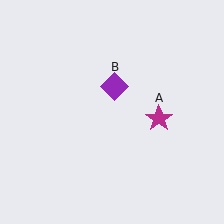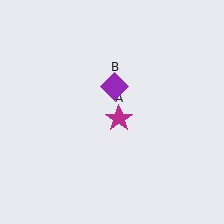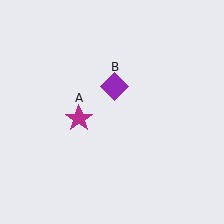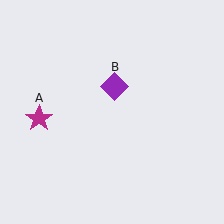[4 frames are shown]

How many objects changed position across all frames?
1 object changed position: magenta star (object A).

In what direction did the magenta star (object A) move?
The magenta star (object A) moved left.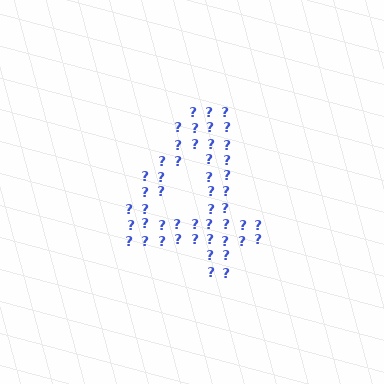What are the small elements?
The small elements are question marks.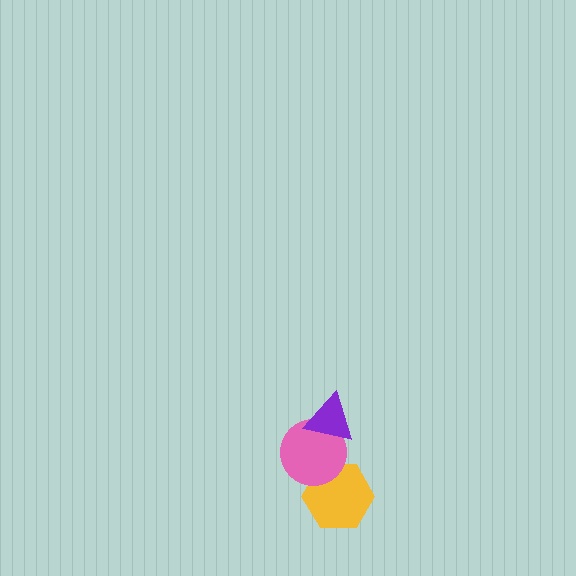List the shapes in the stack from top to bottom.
From top to bottom: the purple triangle, the pink circle, the yellow hexagon.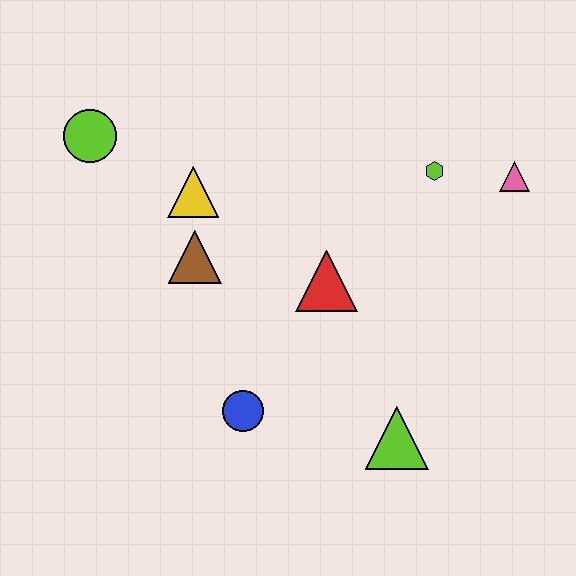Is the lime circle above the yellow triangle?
Yes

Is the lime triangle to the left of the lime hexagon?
Yes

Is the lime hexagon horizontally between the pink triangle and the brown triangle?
Yes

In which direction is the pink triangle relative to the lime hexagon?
The pink triangle is to the right of the lime hexagon.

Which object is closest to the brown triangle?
The yellow triangle is closest to the brown triangle.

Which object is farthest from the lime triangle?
The lime circle is farthest from the lime triangle.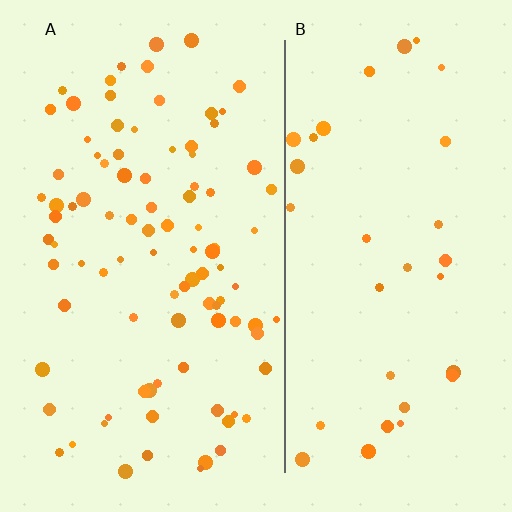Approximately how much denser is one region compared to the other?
Approximately 2.8× — region A over region B.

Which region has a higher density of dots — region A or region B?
A (the left).